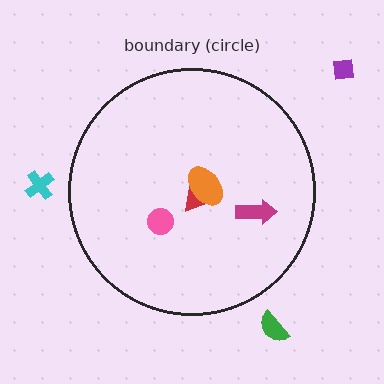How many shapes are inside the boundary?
4 inside, 3 outside.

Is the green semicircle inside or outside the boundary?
Outside.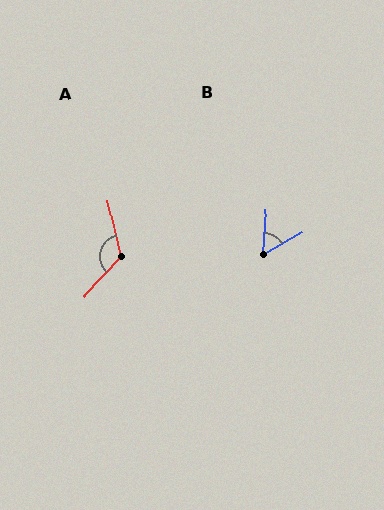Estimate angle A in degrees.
Approximately 125 degrees.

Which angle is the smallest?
B, at approximately 55 degrees.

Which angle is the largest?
A, at approximately 125 degrees.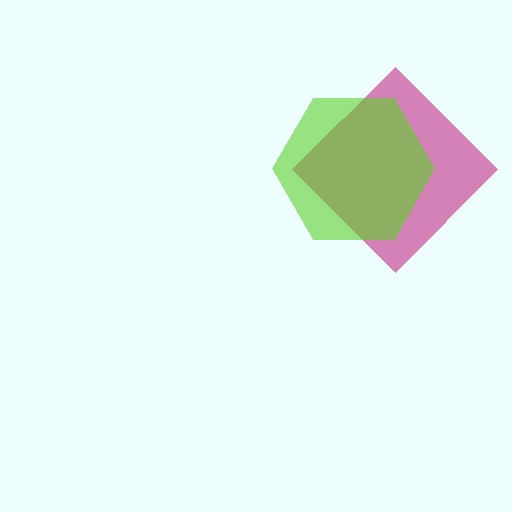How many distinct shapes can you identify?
There are 2 distinct shapes: a magenta diamond, a lime hexagon.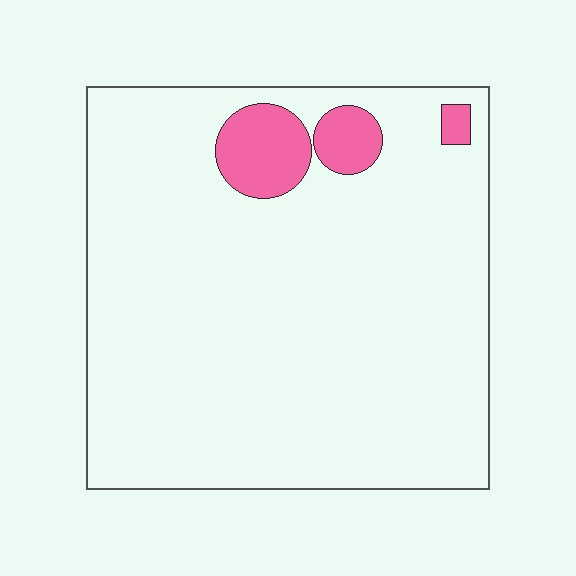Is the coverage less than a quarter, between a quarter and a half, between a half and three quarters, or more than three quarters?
Less than a quarter.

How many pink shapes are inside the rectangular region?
3.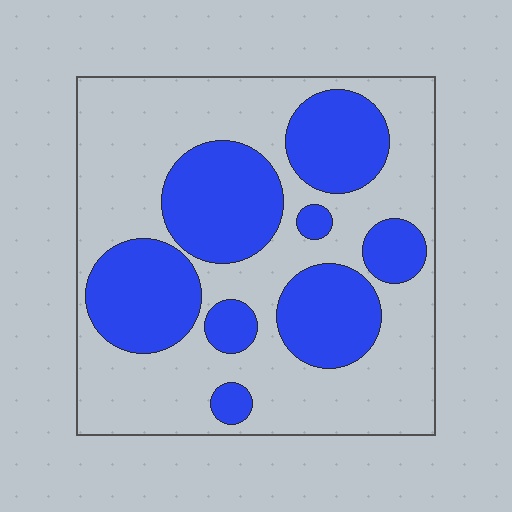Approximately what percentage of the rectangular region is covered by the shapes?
Approximately 35%.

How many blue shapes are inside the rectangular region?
8.